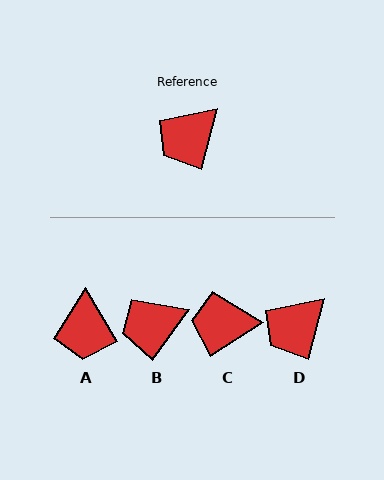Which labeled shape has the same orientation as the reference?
D.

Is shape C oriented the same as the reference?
No, it is off by about 43 degrees.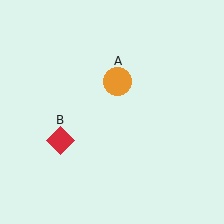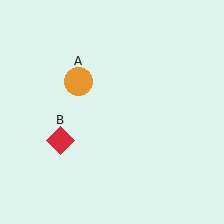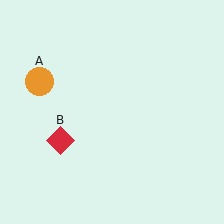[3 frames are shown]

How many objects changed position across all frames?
1 object changed position: orange circle (object A).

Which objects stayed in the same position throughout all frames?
Red diamond (object B) remained stationary.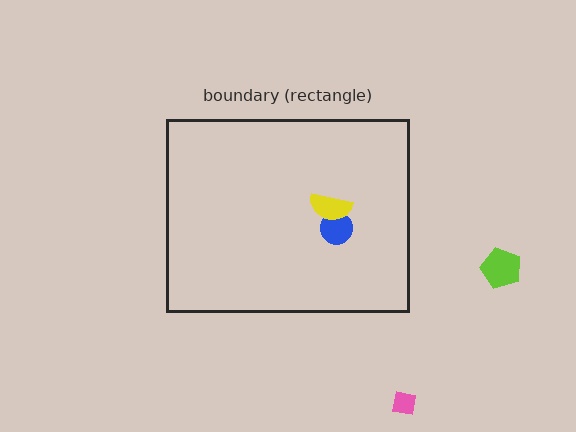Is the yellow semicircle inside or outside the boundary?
Inside.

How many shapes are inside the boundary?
2 inside, 2 outside.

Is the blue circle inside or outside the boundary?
Inside.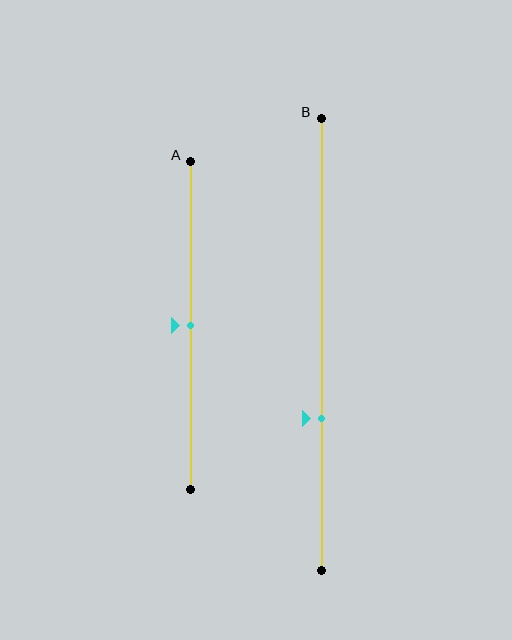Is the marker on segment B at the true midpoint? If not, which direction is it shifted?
No, the marker on segment B is shifted downward by about 16% of the segment length.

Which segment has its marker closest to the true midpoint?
Segment A has its marker closest to the true midpoint.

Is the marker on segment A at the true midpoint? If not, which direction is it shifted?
Yes, the marker on segment A is at the true midpoint.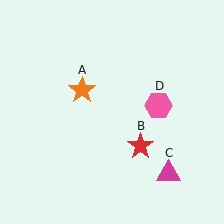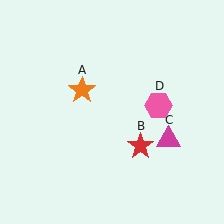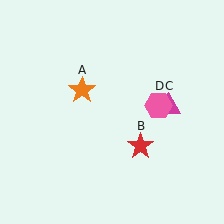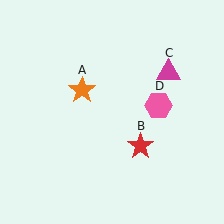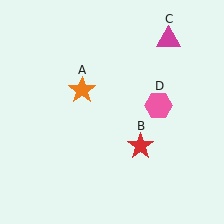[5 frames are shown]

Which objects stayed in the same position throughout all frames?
Orange star (object A) and red star (object B) and pink hexagon (object D) remained stationary.